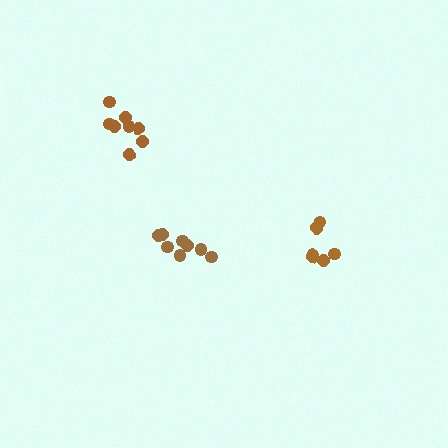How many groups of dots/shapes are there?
There are 3 groups.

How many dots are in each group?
Group 1: 6 dots, Group 2: 8 dots, Group 3: 8 dots (22 total).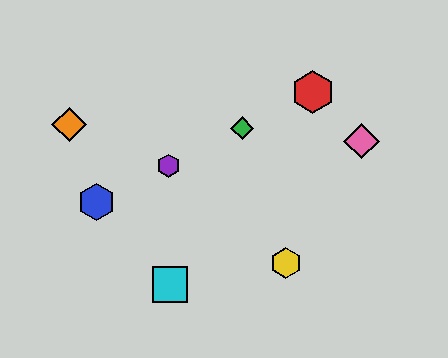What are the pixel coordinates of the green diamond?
The green diamond is at (242, 128).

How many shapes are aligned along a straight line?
4 shapes (the red hexagon, the blue hexagon, the green diamond, the purple hexagon) are aligned along a straight line.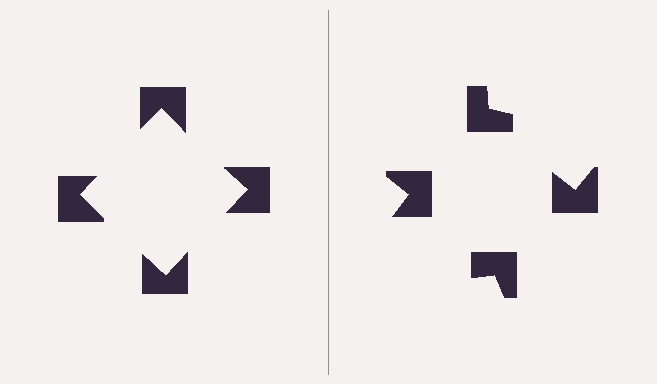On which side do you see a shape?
An illusory square appears on the left side. On the right side the wedge cuts are rotated, so no coherent shape forms.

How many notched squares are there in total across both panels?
8 — 4 on each side.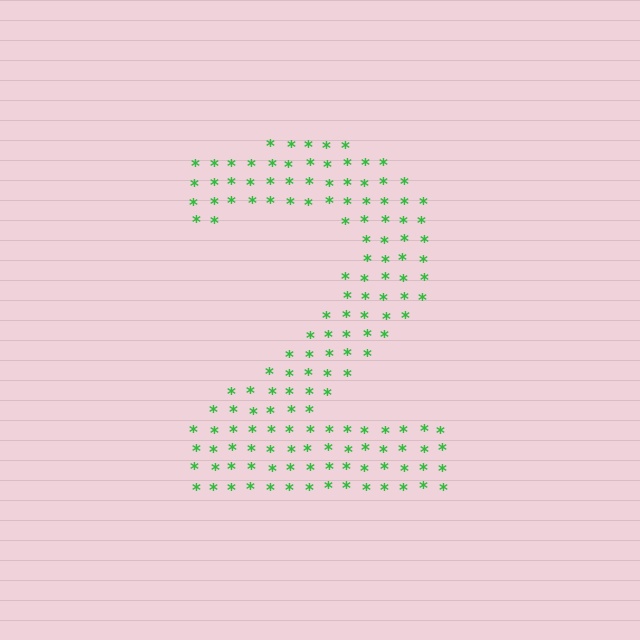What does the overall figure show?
The overall figure shows the digit 2.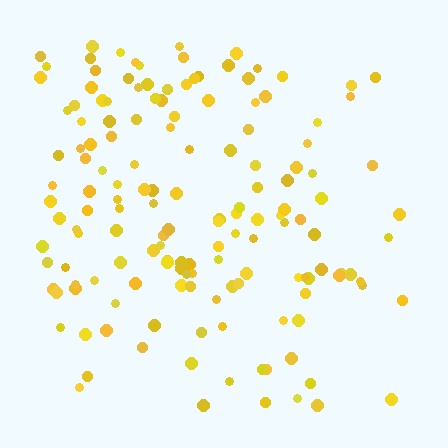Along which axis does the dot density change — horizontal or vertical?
Horizontal.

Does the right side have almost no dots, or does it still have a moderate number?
Still a moderate number, just noticeably fewer than the left.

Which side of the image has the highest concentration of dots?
The left.